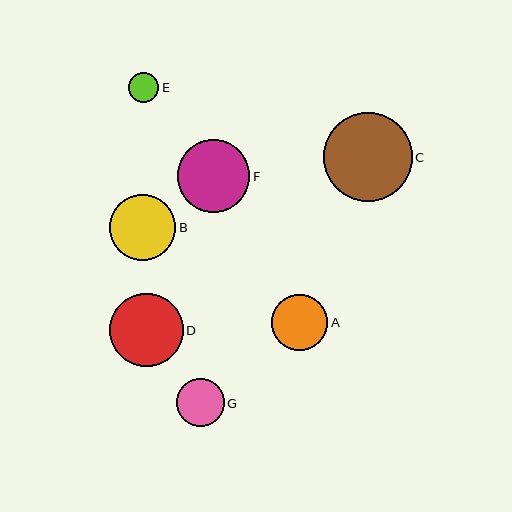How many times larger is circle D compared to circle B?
Circle D is approximately 1.1 times the size of circle B.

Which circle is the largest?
Circle C is the largest with a size of approximately 89 pixels.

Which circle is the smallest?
Circle E is the smallest with a size of approximately 30 pixels.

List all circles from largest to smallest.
From largest to smallest: C, D, F, B, A, G, E.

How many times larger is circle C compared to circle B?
Circle C is approximately 1.4 times the size of circle B.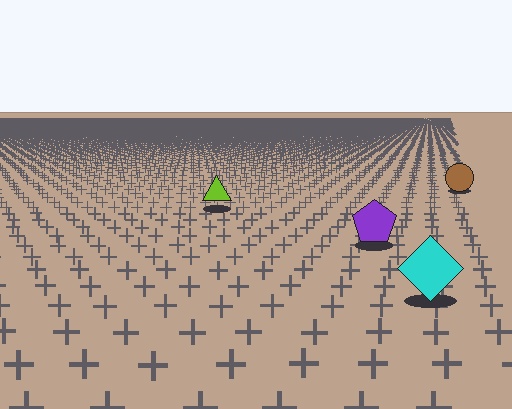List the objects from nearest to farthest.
From nearest to farthest: the cyan diamond, the purple pentagon, the lime triangle, the brown circle.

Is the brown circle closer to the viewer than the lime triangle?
No. The lime triangle is closer — you can tell from the texture gradient: the ground texture is coarser near it.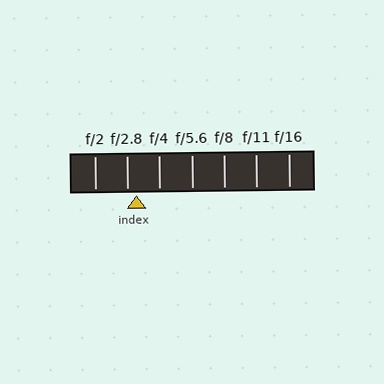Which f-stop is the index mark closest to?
The index mark is closest to f/2.8.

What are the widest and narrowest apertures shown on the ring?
The widest aperture shown is f/2 and the narrowest is f/16.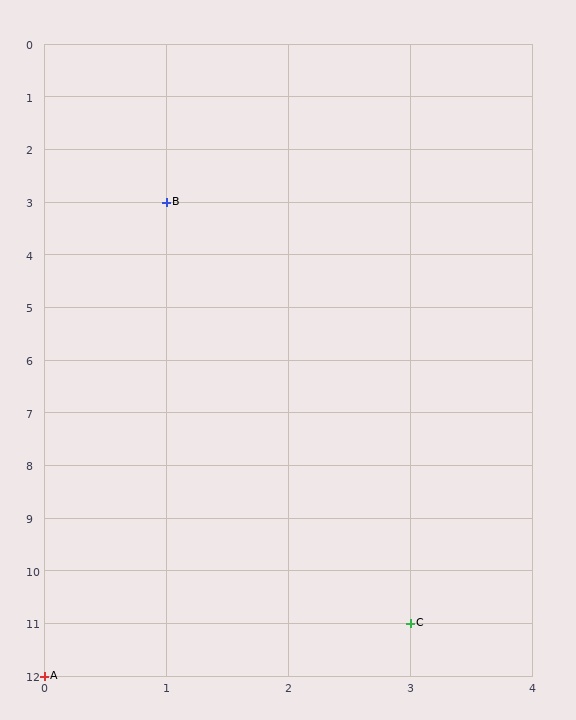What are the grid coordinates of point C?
Point C is at grid coordinates (3, 11).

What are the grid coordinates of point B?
Point B is at grid coordinates (1, 3).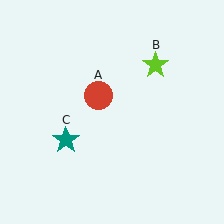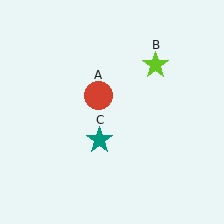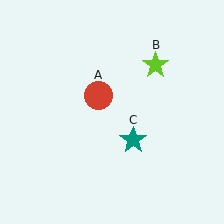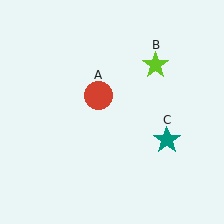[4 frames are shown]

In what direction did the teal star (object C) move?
The teal star (object C) moved right.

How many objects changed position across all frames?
1 object changed position: teal star (object C).